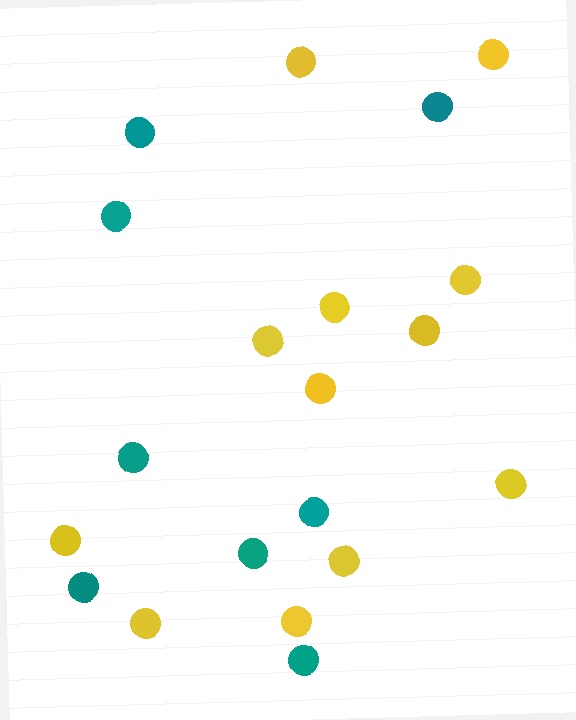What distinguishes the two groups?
There are 2 groups: one group of yellow circles (12) and one group of teal circles (8).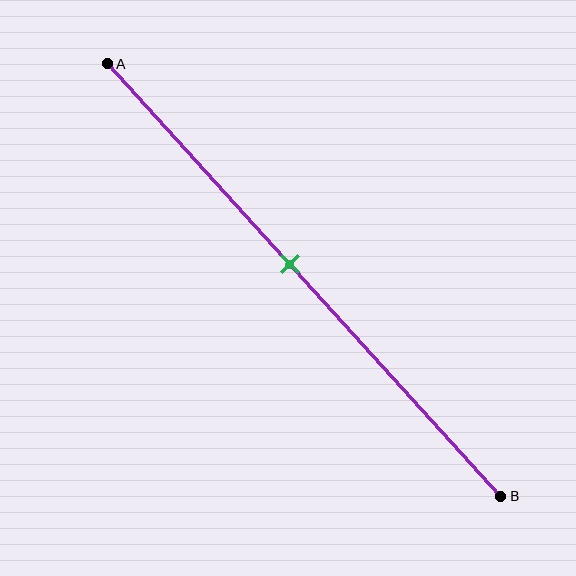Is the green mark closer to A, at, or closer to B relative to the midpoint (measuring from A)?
The green mark is closer to point A than the midpoint of segment AB.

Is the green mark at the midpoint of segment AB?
No, the mark is at about 45% from A, not at the 50% midpoint.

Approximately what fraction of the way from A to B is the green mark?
The green mark is approximately 45% of the way from A to B.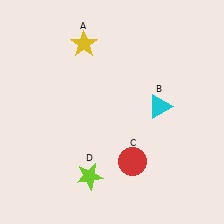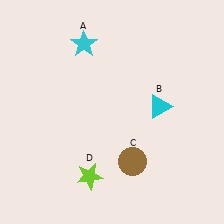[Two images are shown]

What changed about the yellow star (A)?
In Image 1, A is yellow. In Image 2, it changed to cyan.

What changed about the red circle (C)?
In Image 1, C is red. In Image 2, it changed to brown.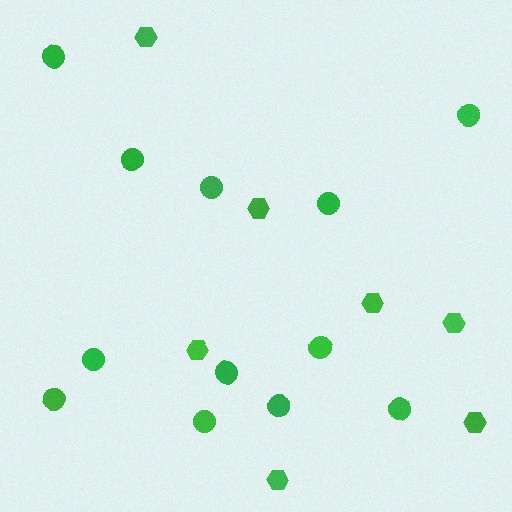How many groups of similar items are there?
There are 2 groups: one group of circles (12) and one group of hexagons (7).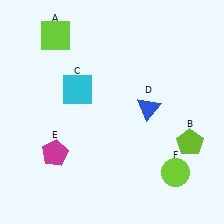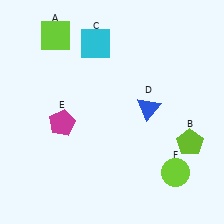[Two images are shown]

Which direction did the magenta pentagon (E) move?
The magenta pentagon (E) moved up.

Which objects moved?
The objects that moved are: the cyan square (C), the magenta pentagon (E).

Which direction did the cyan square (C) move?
The cyan square (C) moved up.